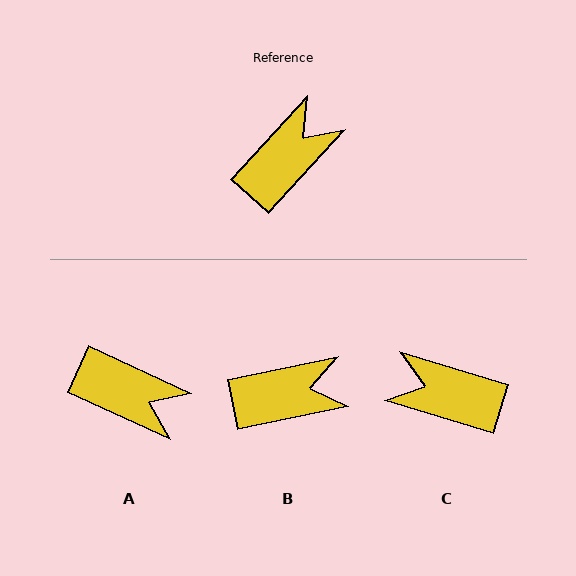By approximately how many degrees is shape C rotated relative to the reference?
Approximately 116 degrees counter-clockwise.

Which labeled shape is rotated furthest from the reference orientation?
C, about 116 degrees away.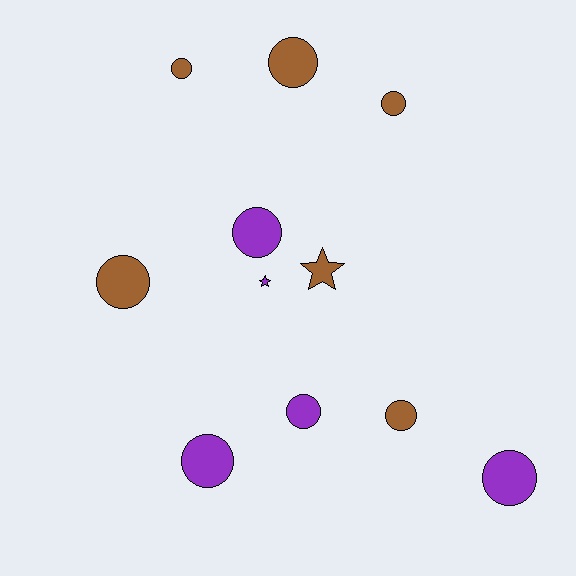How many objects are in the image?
There are 11 objects.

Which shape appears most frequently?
Circle, with 9 objects.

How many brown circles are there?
There are 5 brown circles.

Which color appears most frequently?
Brown, with 6 objects.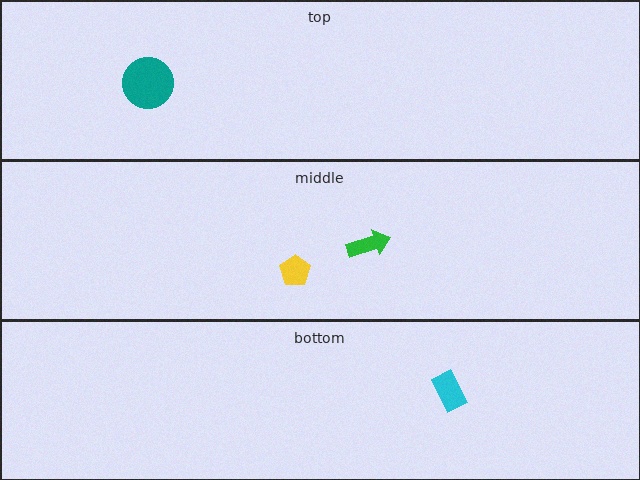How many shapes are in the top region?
1.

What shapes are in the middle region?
The yellow pentagon, the green arrow.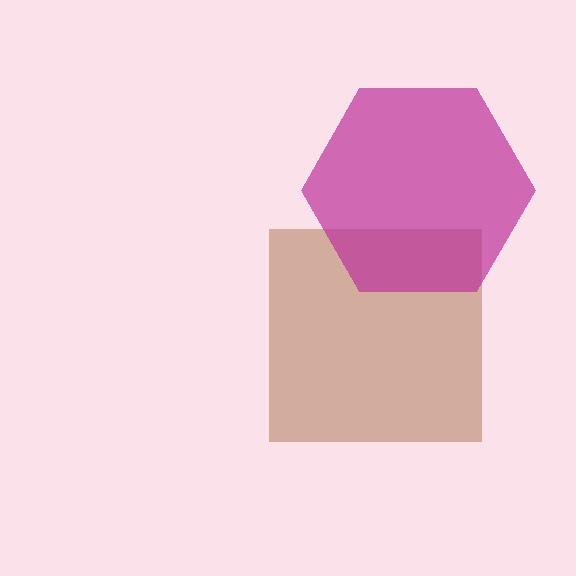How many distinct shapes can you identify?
There are 2 distinct shapes: a brown square, a magenta hexagon.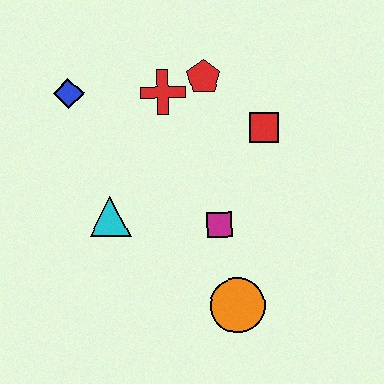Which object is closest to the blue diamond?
The red cross is closest to the blue diamond.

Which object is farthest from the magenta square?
The blue diamond is farthest from the magenta square.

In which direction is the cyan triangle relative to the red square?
The cyan triangle is to the left of the red square.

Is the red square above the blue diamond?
No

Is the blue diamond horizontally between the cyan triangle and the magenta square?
No